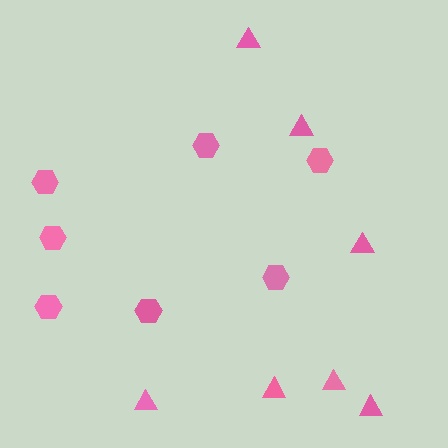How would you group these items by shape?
There are 2 groups: one group of triangles (7) and one group of hexagons (7).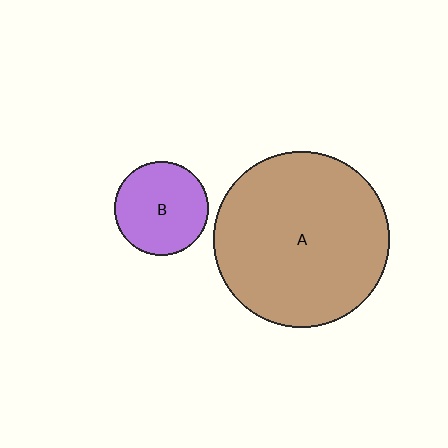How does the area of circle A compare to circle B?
Approximately 3.5 times.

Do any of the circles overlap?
No, none of the circles overlap.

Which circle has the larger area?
Circle A (brown).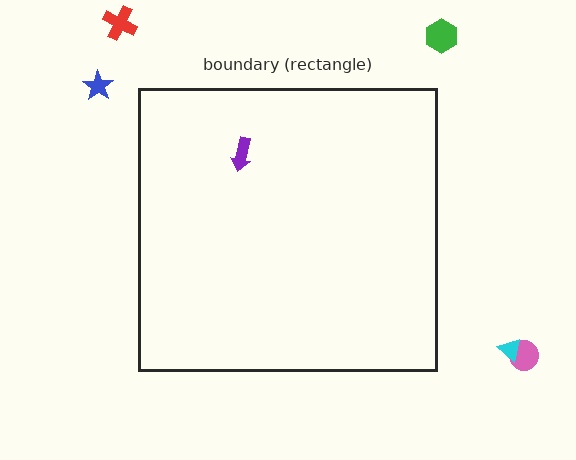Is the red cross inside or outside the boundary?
Outside.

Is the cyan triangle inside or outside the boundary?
Outside.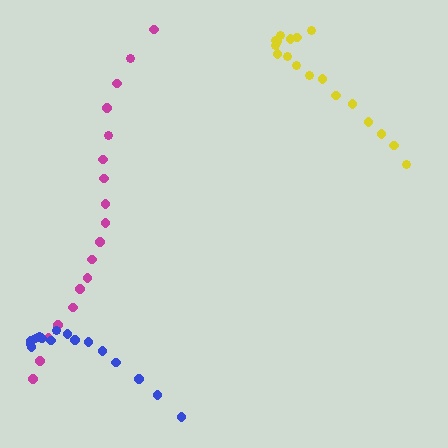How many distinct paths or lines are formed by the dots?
There are 3 distinct paths.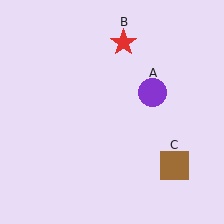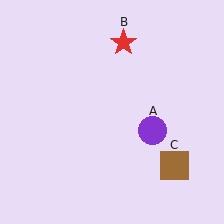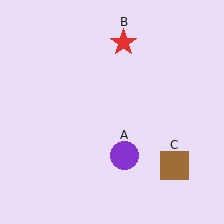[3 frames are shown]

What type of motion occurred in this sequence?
The purple circle (object A) rotated clockwise around the center of the scene.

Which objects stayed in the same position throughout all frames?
Red star (object B) and brown square (object C) remained stationary.